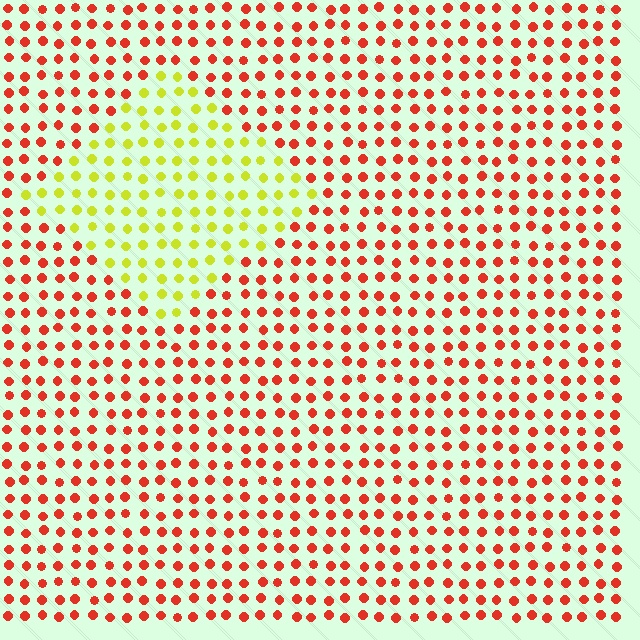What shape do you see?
I see a diamond.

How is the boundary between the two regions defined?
The boundary is defined purely by a slight shift in hue (about 64 degrees). Spacing, size, and orientation are identical on both sides.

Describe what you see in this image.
The image is filled with small red elements in a uniform arrangement. A diamond-shaped region is visible where the elements are tinted to a slightly different hue, forming a subtle color boundary.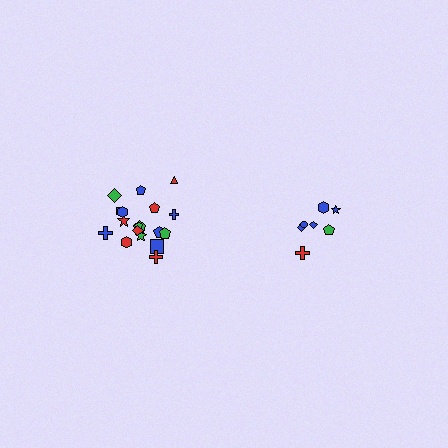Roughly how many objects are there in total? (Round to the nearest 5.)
Roughly 25 objects in total.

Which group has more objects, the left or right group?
The left group.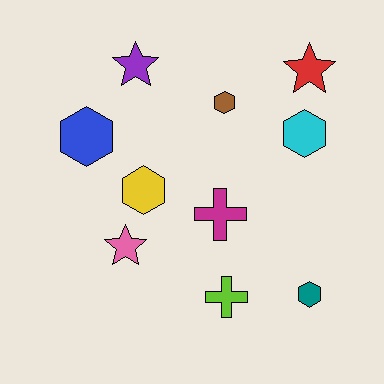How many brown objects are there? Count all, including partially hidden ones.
There is 1 brown object.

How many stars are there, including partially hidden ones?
There are 3 stars.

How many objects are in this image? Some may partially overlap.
There are 10 objects.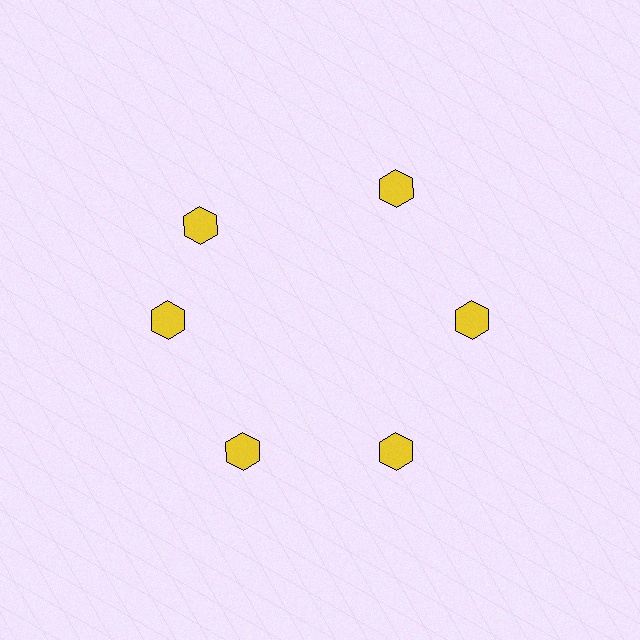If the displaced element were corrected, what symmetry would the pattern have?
It would have 6-fold rotational symmetry — the pattern would map onto itself every 60 degrees.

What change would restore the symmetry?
The symmetry would be restored by rotating it back into even spacing with its neighbors so that all 6 hexagons sit at equal angles and equal distance from the center.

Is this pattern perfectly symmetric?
No. The 6 yellow hexagons are arranged in a ring, but one element near the 11 o'clock position is rotated out of alignment along the ring, breaking the 6-fold rotational symmetry.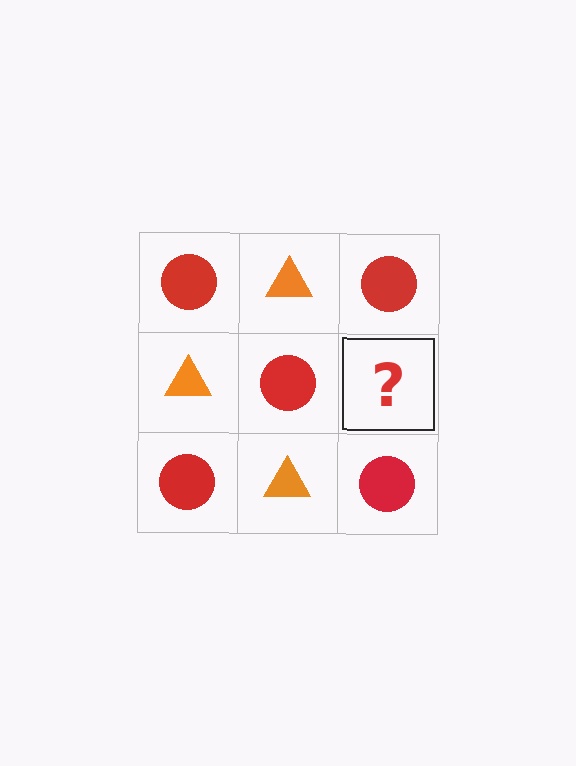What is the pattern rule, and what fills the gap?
The rule is that it alternates red circle and orange triangle in a checkerboard pattern. The gap should be filled with an orange triangle.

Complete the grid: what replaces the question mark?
The question mark should be replaced with an orange triangle.